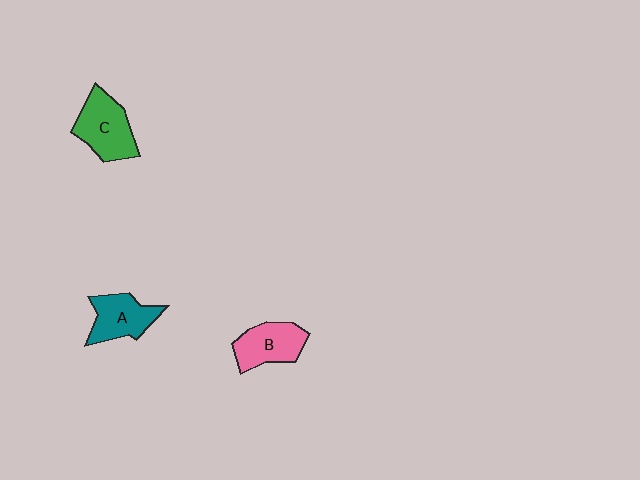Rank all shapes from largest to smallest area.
From largest to smallest: C (green), B (pink), A (teal).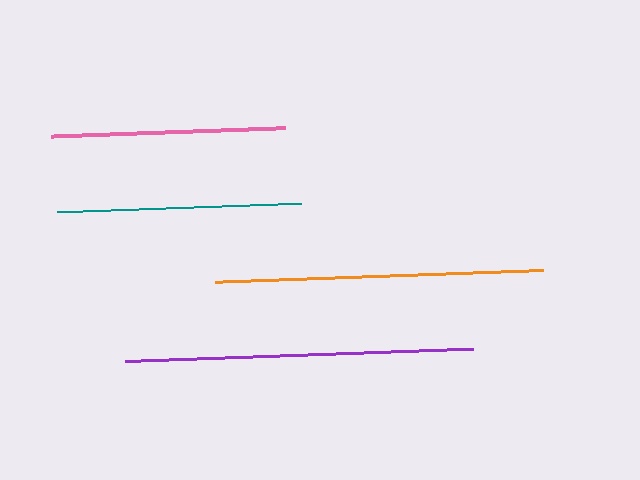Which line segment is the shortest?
The pink line is the shortest at approximately 234 pixels.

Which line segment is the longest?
The purple line is the longest at approximately 349 pixels.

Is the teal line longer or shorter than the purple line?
The purple line is longer than the teal line.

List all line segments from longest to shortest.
From longest to shortest: purple, orange, teal, pink.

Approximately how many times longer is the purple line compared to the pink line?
The purple line is approximately 1.5 times the length of the pink line.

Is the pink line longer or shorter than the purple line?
The purple line is longer than the pink line.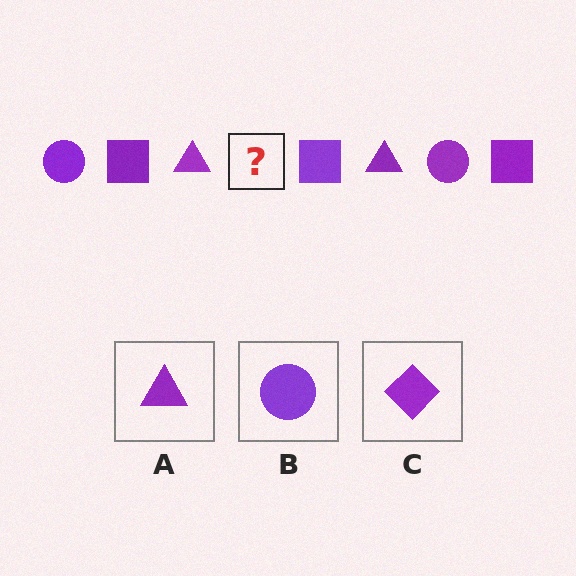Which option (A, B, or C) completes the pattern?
B.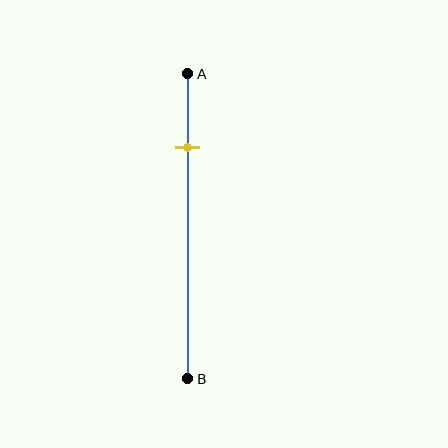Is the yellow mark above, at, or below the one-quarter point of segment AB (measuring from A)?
The yellow mark is approximately at the one-quarter point of segment AB.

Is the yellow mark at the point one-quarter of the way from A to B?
Yes, the mark is approximately at the one-quarter point.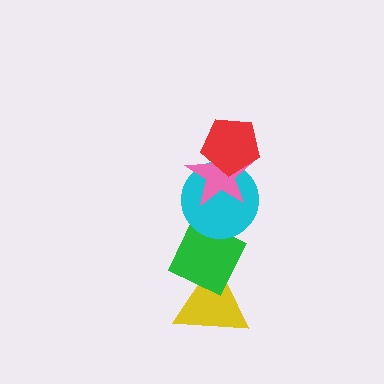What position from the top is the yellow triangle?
The yellow triangle is 5th from the top.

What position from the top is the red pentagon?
The red pentagon is 1st from the top.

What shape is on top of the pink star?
The red pentagon is on top of the pink star.